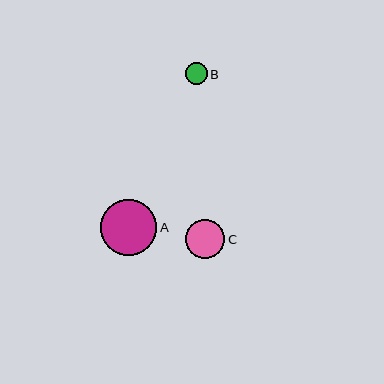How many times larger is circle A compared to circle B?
Circle A is approximately 2.6 times the size of circle B.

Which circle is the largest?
Circle A is the largest with a size of approximately 56 pixels.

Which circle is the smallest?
Circle B is the smallest with a size of approximately 22 pixels.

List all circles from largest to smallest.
From largest to smallest: A, C, B.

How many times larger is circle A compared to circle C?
Circle A is approximately 1.4 times the size of circle C.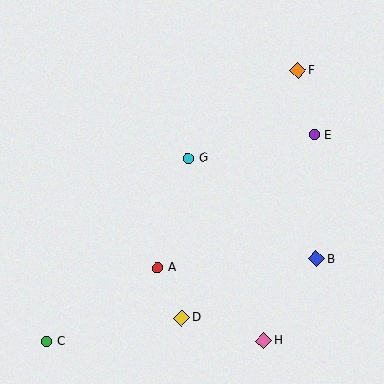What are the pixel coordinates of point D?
Point D is at (182, 318).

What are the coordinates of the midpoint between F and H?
The midpoint between F and H is at (281, 206).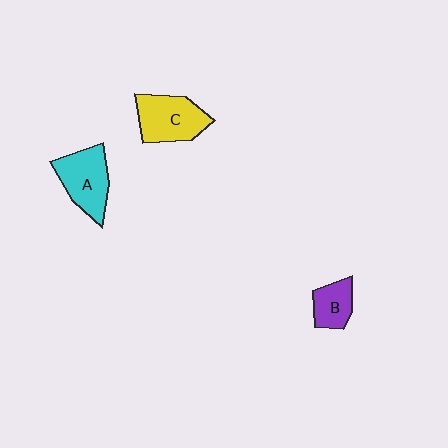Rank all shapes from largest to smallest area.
From largest to smallest: C (yellow), A (cyan), B (purple).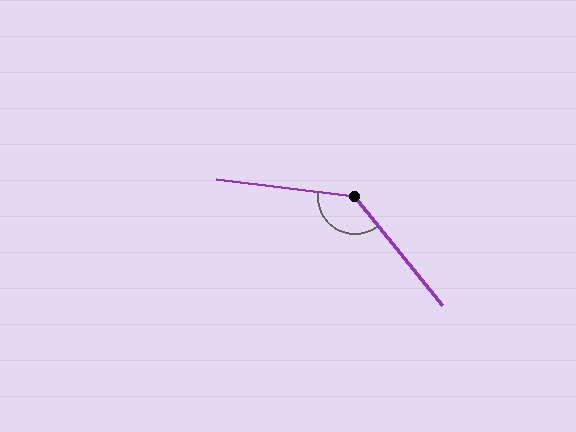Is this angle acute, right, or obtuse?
It is obtuse.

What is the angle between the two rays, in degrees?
Approximately 136 degrees.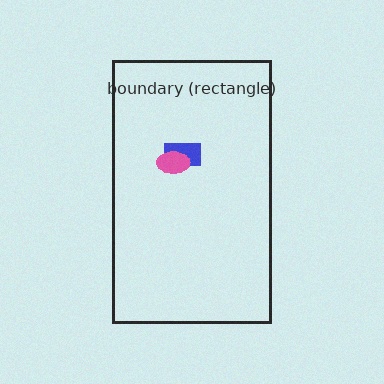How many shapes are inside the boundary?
2 inside, 0 outside.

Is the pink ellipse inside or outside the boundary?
Inside.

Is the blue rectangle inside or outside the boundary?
Inside.